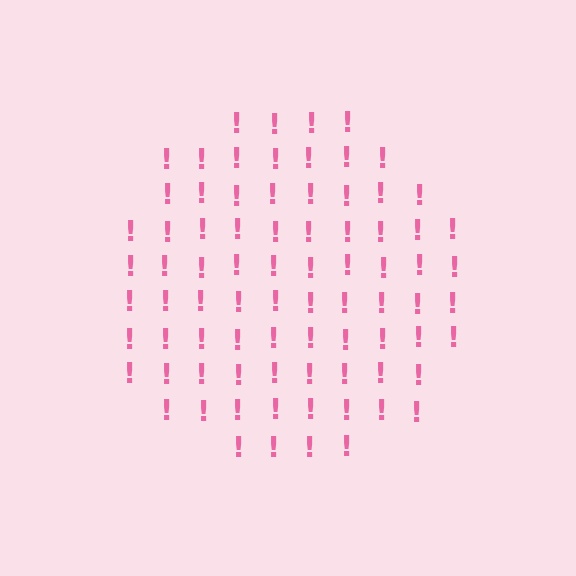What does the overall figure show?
The overall figure shows a circle.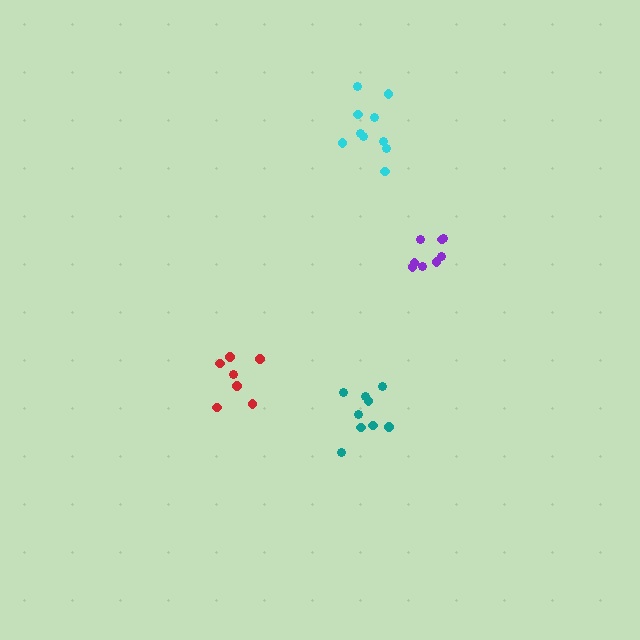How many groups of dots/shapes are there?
There are 4 groups.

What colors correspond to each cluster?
The clusters are colored: purple, red, teal, cyan.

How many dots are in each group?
Group 1: 8 dots, Group 2: 7 dots, Group 3: 9 dots, Group 4: 10 dots (34 total).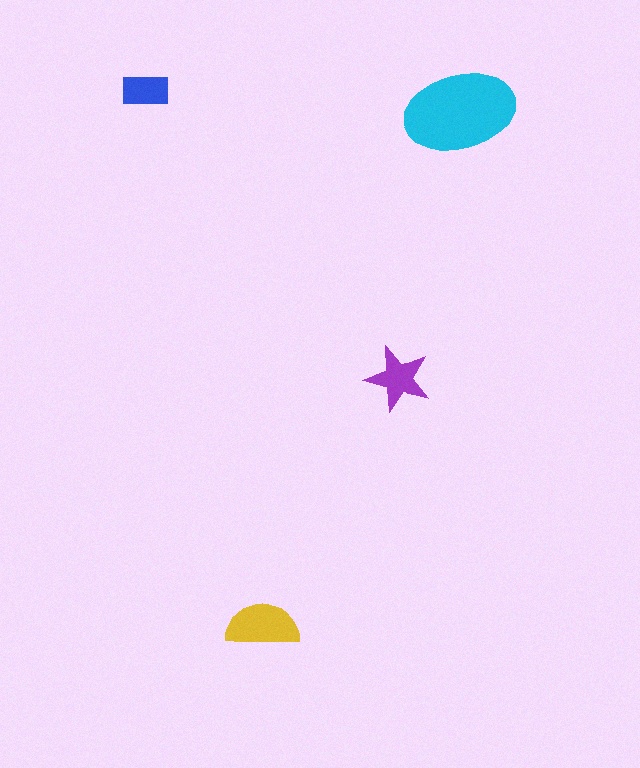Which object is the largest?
The cyan ellipse.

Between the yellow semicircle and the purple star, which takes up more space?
The yellow semicircle.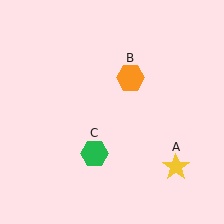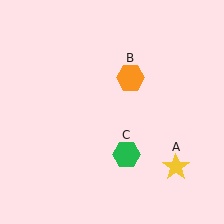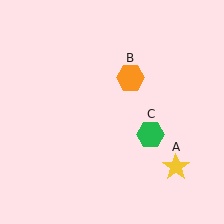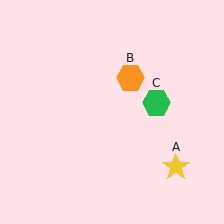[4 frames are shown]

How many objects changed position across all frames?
1 object changed position: green hexagon (object C).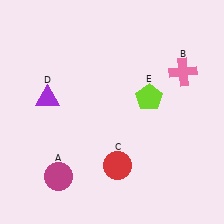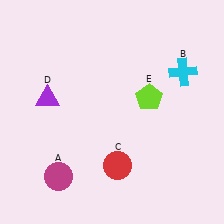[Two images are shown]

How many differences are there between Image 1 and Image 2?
There is 1 difference between the two images.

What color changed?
The cross (B) changed from pink in Image 1 to cyan in Image 2.